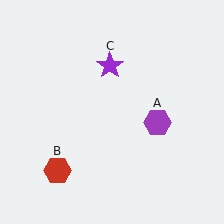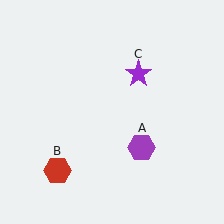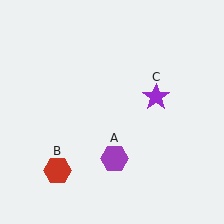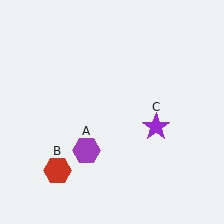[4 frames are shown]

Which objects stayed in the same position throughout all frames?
Red hexagon (object B) remained stationary.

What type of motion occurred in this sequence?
The purple hexagon (object A), purple star (object C) rotated clockwise around the center of the scene.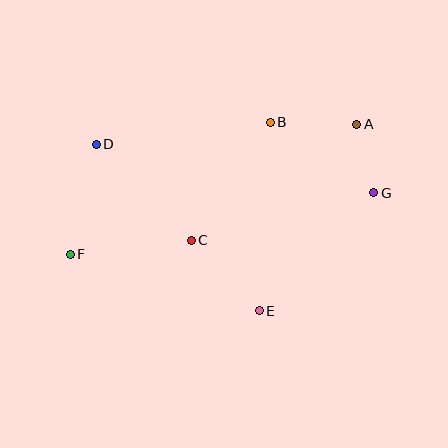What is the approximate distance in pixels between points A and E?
The distance between A and E is approximately 211 pixels.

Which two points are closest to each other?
Points A and G are closest to each other.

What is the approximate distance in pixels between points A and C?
The distance between A and C is approximately 202 pixels.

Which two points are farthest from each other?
Points A and F are farthest from each other.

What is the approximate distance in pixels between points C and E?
The distance between C and E is approximately 98 pixels.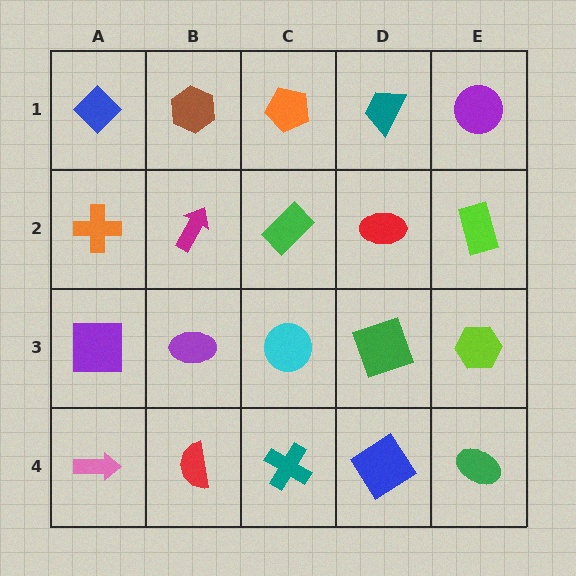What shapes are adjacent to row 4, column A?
A purple square (row 3, column A), a red semicircle (row 4, column B).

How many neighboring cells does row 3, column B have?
4.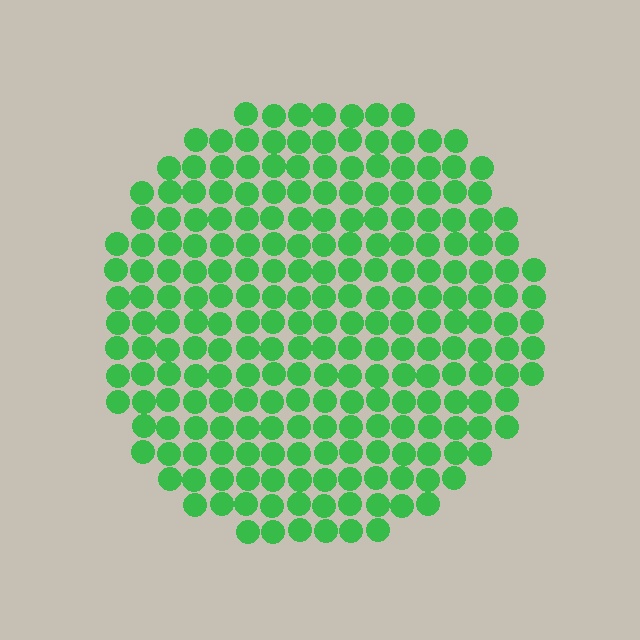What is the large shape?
The large shape is a circle.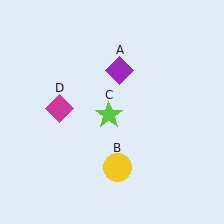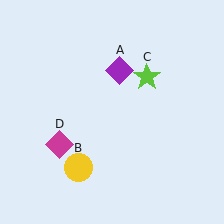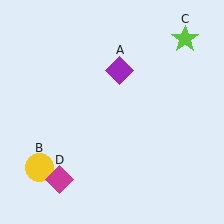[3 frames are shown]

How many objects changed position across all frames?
3 objects changed position: yellow circle (object B), lime star (object C), magenta diamond (object D).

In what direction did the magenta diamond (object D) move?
The magenta diamond (object D) moved down.